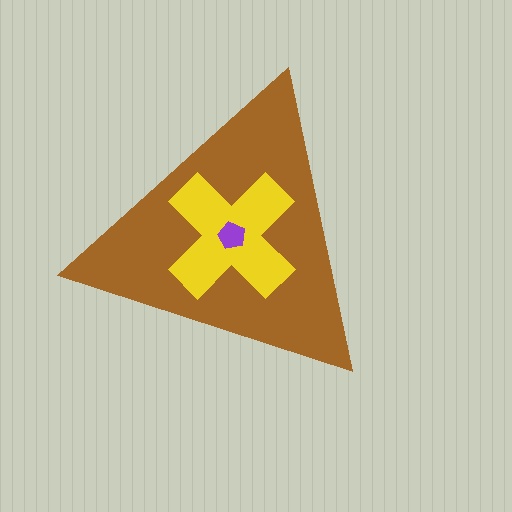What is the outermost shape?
The brown triangle.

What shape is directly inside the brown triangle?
The yellow cross.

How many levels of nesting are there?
3.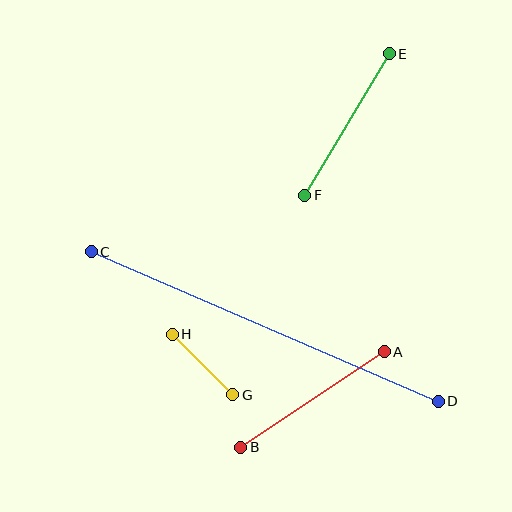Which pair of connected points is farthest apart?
Points C and D are farthest apart.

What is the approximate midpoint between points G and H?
The midpoint is at approximately (203, 364) pixels.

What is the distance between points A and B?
The distance is approximately 172 pixels.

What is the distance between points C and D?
The distance is approximately 378 pixels.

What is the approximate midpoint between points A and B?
The midpoint is at approximately (312, 400) pixels.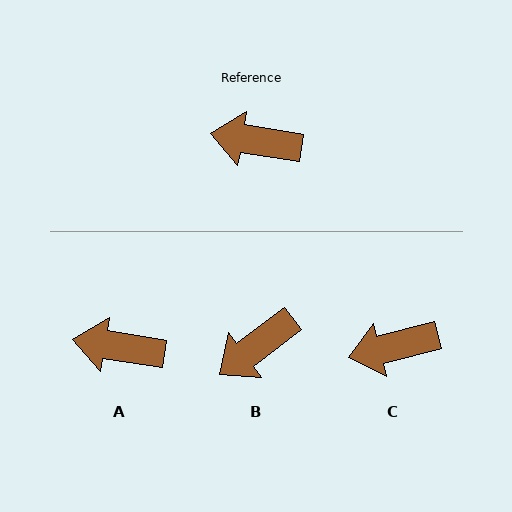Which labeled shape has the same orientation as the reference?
A.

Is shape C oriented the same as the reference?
No, it is off by about 23 degrees.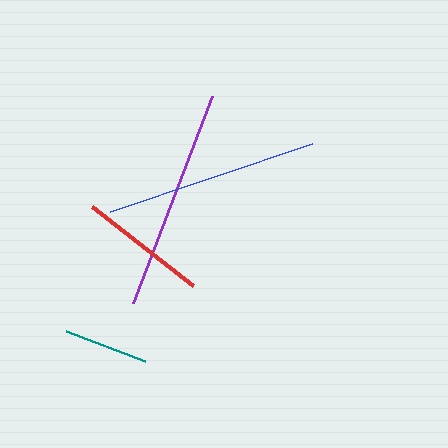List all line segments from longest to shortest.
From longest to shortest: purple, blue, red, teal.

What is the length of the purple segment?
The purple segment is approximately 221 pixels long.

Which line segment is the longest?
The purple line is the longest at approximately 221 pixels.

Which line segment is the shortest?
The teal line is the shortest at approximately 84 pixels.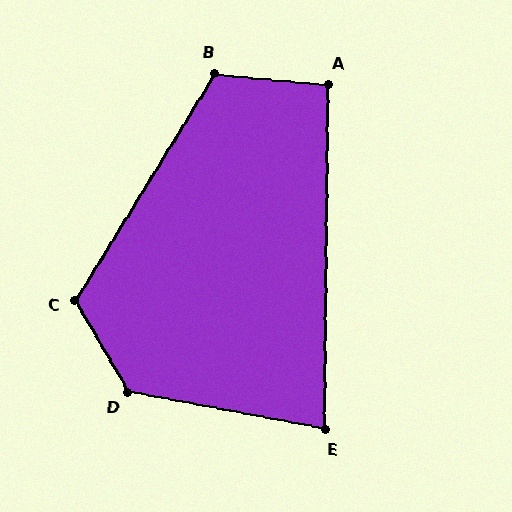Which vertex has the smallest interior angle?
E, at approximately 80 degrees.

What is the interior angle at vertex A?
Approximately 94 degrees (approximately right).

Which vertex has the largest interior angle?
D, at approximately 131 degrees.